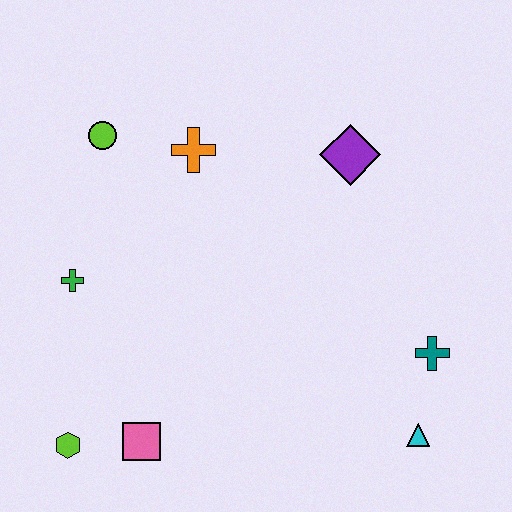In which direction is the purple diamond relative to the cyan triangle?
The purple diamond is above the cyan triangle.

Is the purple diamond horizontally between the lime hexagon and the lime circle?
No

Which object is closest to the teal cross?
The cyan triangle is closest to the teal cross.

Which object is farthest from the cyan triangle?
The lime circle is farthest from the cyan triangle.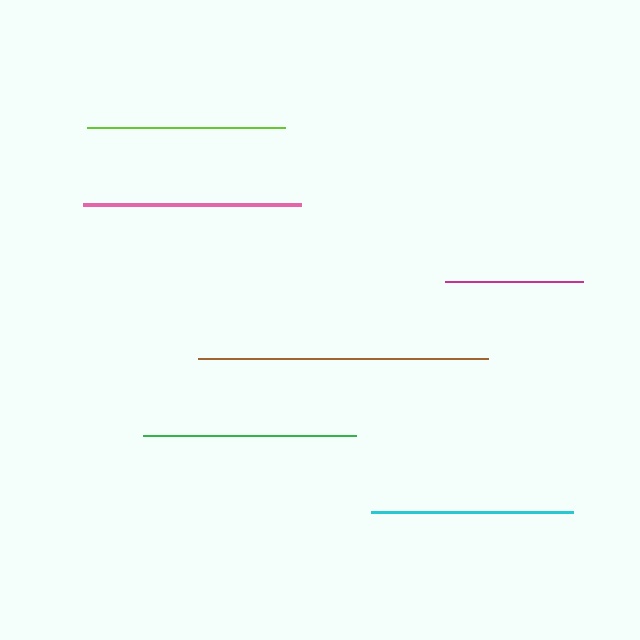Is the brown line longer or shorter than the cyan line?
The brown line is longer than the cyan line.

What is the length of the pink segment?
The pink segment is approximately 218 pixels long.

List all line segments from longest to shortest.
From longest to shortest: brown, pink, green, cyan, lime, magenta.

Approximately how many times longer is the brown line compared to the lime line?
The brown line is approximately 1.5 times the length of the lime line.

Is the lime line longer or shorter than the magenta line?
The lime line is longer than the magenta line.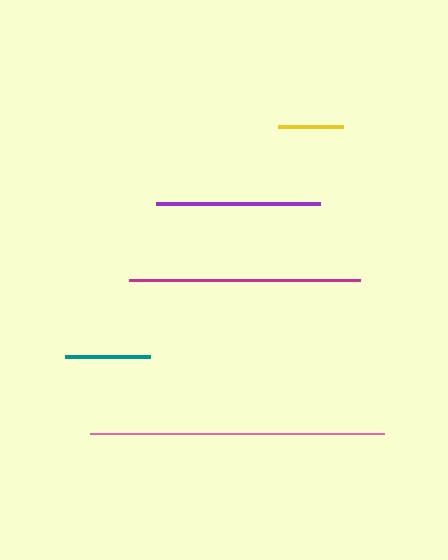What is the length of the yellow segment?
The yellow segment is approximately 66 pixels long.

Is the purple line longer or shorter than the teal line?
The purple line is longer than the teal line.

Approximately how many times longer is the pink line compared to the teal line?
The pink line is approximately 3.5 times the length of the teal line.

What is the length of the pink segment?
The pink segment is approximately 294 pixels long.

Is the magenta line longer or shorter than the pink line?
The pink line is longer than the magenta line.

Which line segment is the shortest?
The yellow line is the shortest at approximately 66 pixels.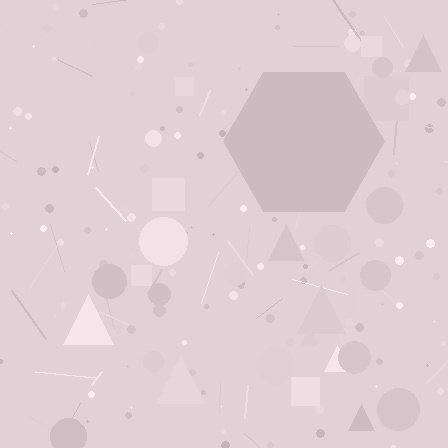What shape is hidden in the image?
A hexagon is hidden in the image.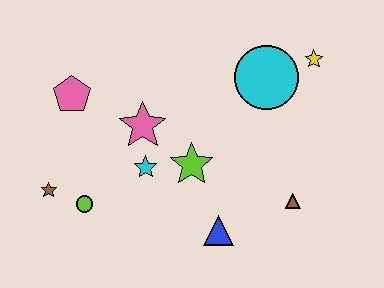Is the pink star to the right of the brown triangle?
No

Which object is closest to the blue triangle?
The lime star is closest to the blue triangle.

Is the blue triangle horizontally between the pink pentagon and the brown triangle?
Yes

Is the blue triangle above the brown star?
No